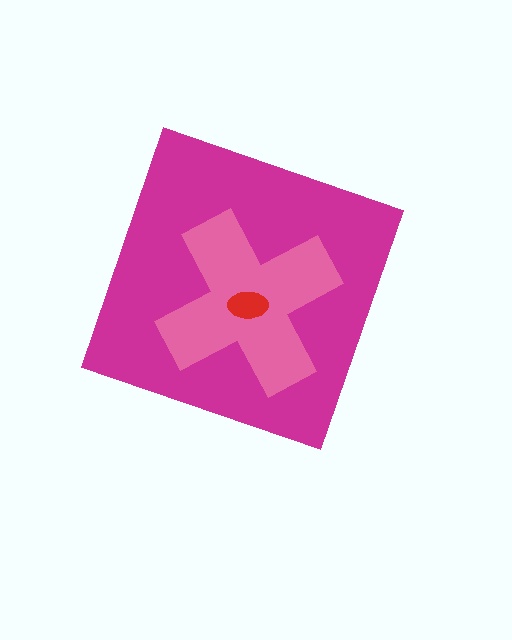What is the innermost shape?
The red ellipse.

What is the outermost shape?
The magenta diamond.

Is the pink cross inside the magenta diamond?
Yes.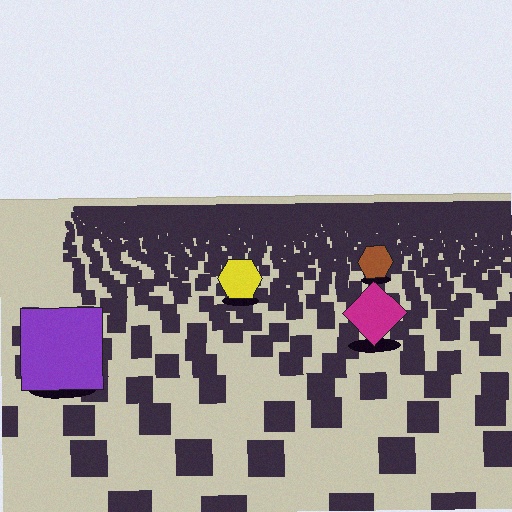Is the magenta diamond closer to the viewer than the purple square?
No. The purple square is closer — you can tell from the texture gradient: the ground texture is coarser near it.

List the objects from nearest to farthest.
From nearest to farthest: the purple square, the magenta diamond, the yellow hexagon, the brown hexagon.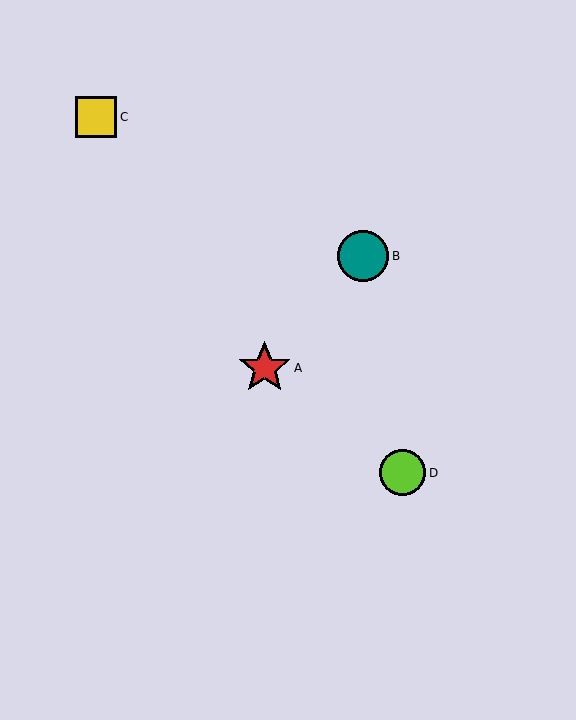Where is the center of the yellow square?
The center of the yellow square is at (96, 117).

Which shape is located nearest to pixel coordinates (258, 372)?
The red star (labeled A) at (265, 368) is nearest to that location.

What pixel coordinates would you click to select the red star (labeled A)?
Click at (265, 368) to select the red star A.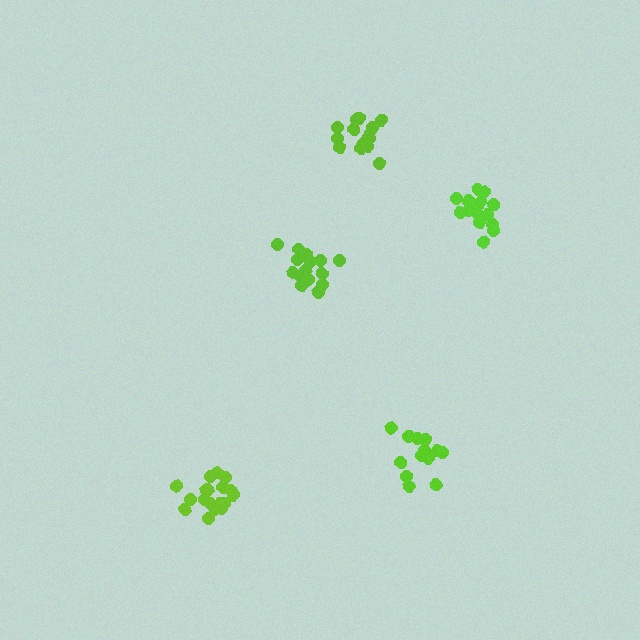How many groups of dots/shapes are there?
There are 5 groups.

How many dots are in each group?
Group 1: 18 dots, Group 2: 17 dots, Group 3: 15 dots, Group 4: 13 dots, Group 5: 16 dots (79 total).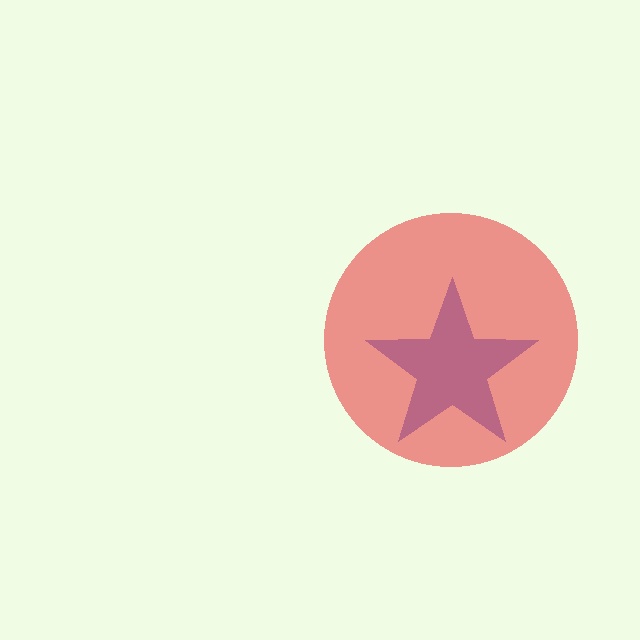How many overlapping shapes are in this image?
There are 2 overlapping shapes in the image.